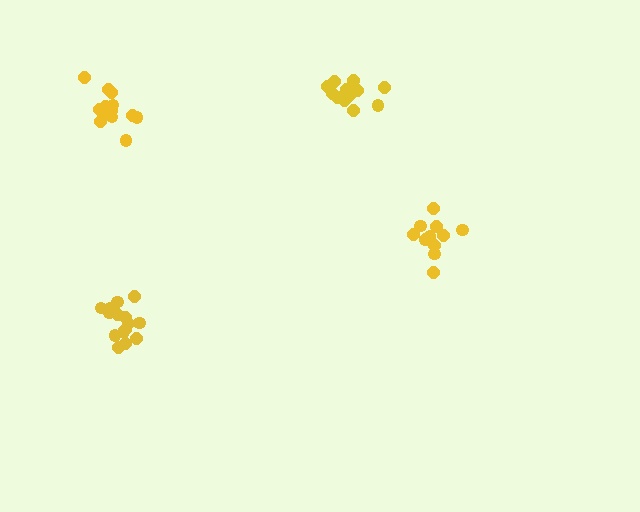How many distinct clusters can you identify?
There are 4 distinct clusters.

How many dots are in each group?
Group 1: 13 dots, Group 2: 14 dots, Group 3: 15 dots, Group 4: 14 dots (56 total).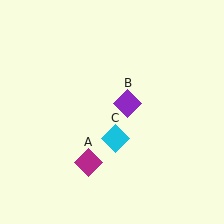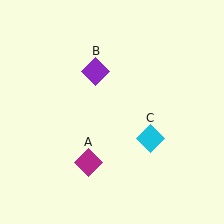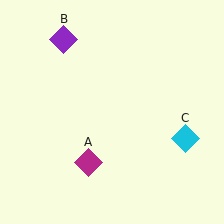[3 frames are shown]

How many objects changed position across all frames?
2 objects changed position: purple diamond (object B), cyan diamond (object C).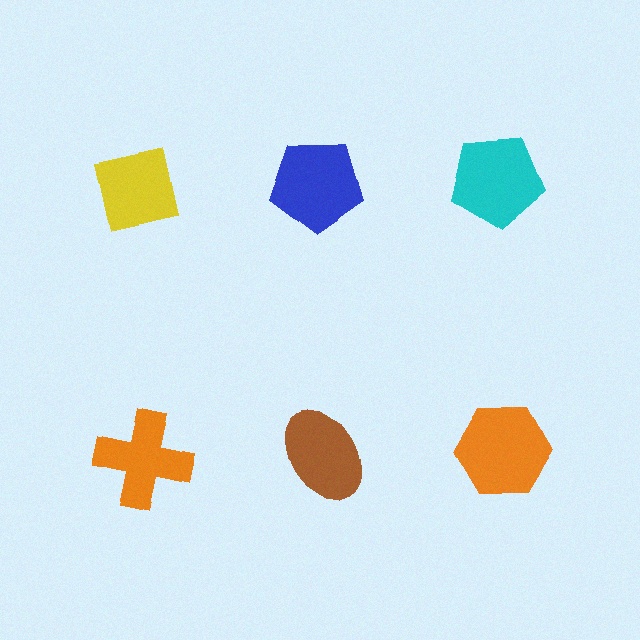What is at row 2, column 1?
An orange cross.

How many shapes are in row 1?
3 shapes.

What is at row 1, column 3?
A cyan pentagon.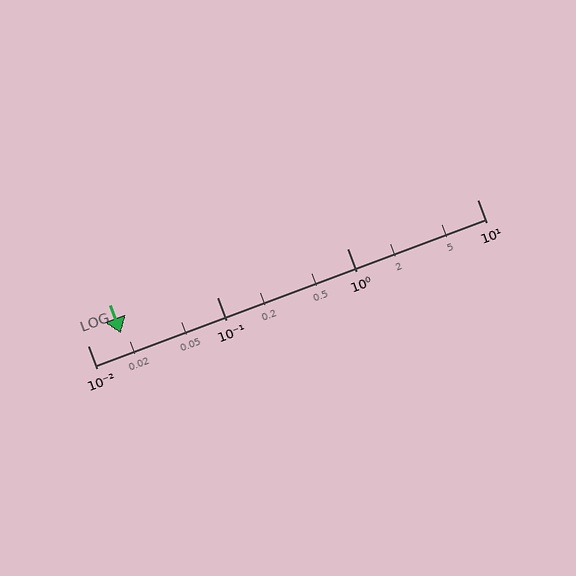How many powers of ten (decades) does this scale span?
The scale spans 3 decades, from 0.01 to 10.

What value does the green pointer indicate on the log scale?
The pointer indicates approximately 0.018.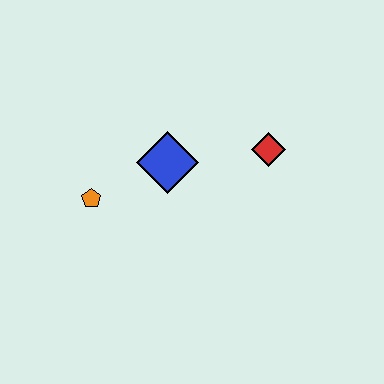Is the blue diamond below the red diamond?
Yes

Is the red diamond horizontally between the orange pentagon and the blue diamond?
No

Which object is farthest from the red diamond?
The orange pentagon is farthest from the red diamond.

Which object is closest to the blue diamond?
The orange pentagon is closest to the blue diamond.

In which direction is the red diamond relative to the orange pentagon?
The red diamond is to the right of the orange pentagon.